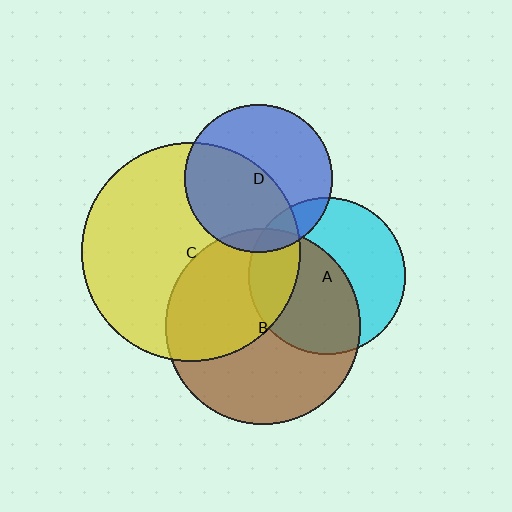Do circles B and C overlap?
Yes.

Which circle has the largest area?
Circle C (yellow).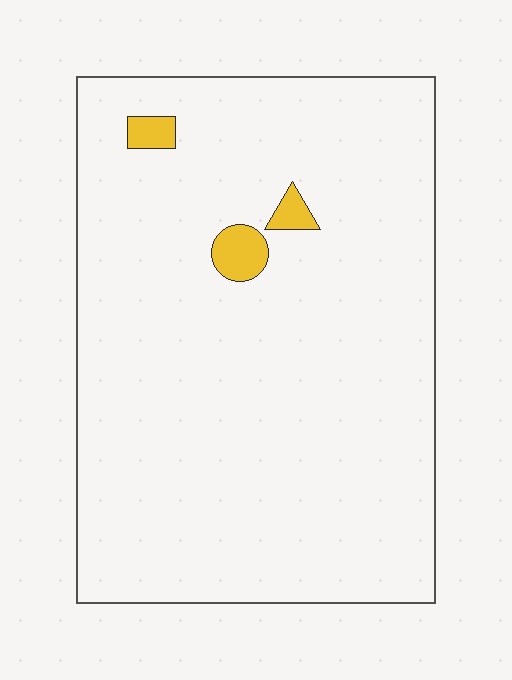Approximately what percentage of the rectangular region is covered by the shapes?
Approximately 5%.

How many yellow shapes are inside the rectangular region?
3.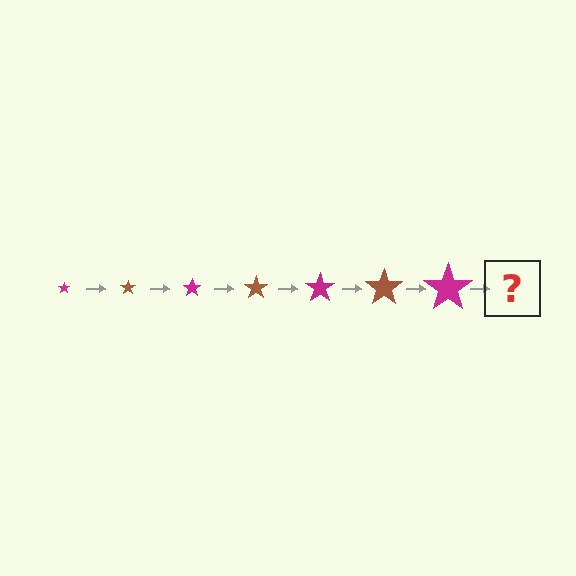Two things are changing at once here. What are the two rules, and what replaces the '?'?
The two rules are that the star grows larger each step and the color cycles through magenta and brown. The '?' should be a brown star, larger than the previous one.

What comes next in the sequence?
The next element should be a brown star, larger than the previous one.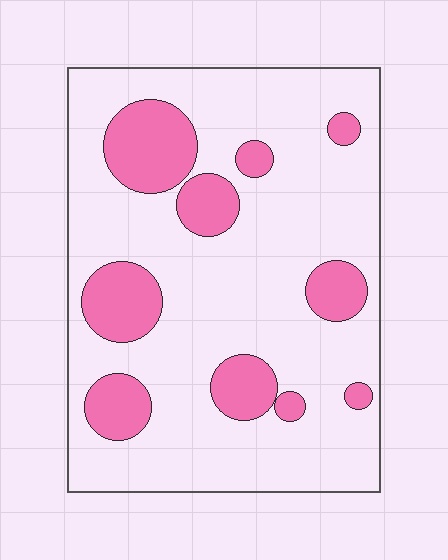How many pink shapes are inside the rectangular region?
10.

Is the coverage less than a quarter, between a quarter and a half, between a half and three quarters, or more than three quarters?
Less than a quarter.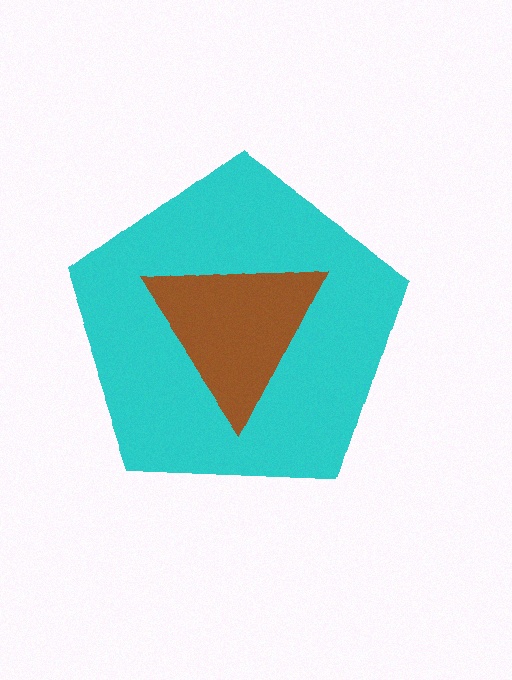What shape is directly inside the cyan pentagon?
The brown triangle.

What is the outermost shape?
The cyan pentagon.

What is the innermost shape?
The brown triangle.